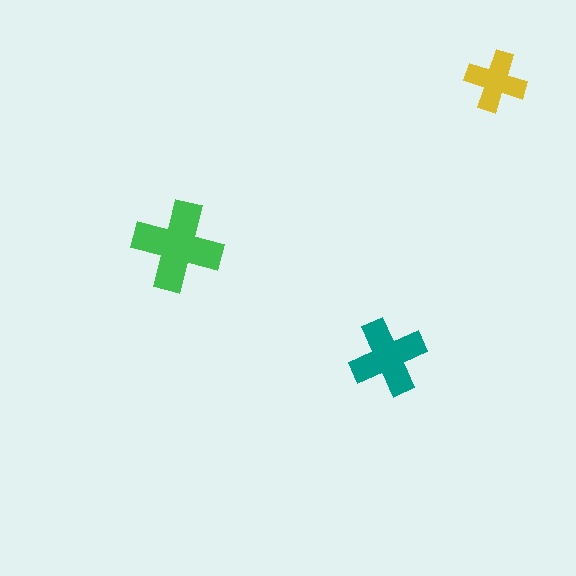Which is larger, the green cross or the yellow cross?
The green one.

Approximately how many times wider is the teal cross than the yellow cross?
About 1.5 times wider.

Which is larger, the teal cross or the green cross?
The green one.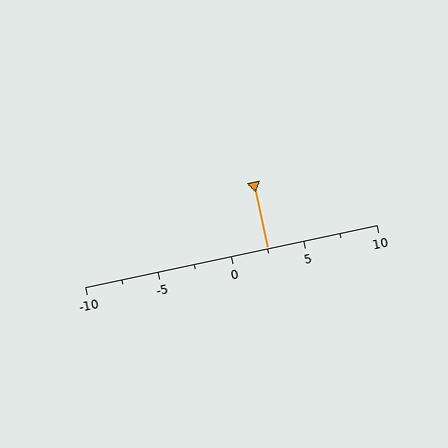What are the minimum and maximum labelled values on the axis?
The axis runs from -10 to 10.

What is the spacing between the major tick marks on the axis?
The major ticks are spaced 5 apart.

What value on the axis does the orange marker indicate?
The marker indicates approximately 2.5.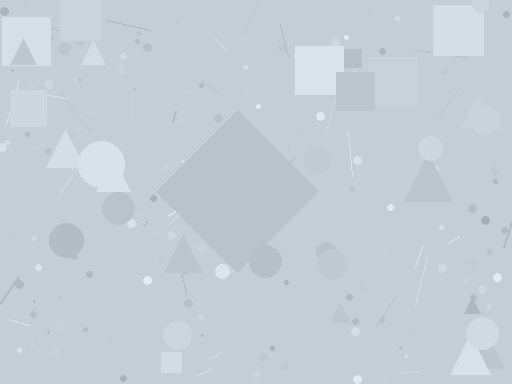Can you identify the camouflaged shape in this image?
The camouflaged shape is a diamond.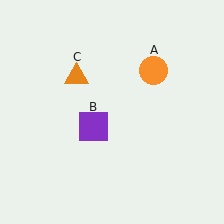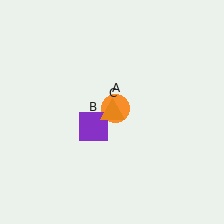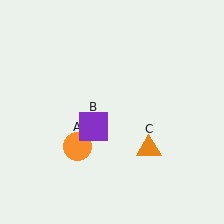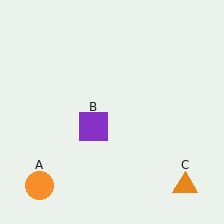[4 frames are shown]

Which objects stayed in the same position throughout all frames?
Purple square (object B) remained stationary.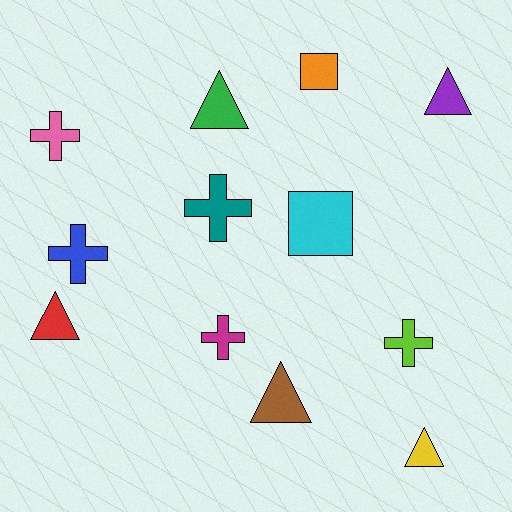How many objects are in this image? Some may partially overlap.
There are 12 objects.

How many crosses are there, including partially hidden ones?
There are 5 crosses.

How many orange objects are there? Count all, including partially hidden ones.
There is 1 orange object.